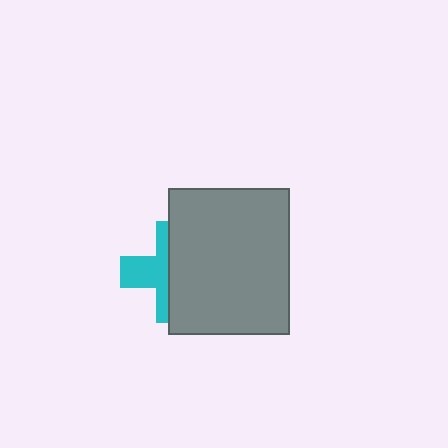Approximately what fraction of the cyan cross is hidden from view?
Roughly 57% of the cyan cross is hidden behind the gray rectangle.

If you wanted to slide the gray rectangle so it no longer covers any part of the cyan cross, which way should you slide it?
Slide it right — that is the most direct way to separate the two shapes.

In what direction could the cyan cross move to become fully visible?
The cyan cross could move left. That would shift it out from behind the gray rectangle entirely.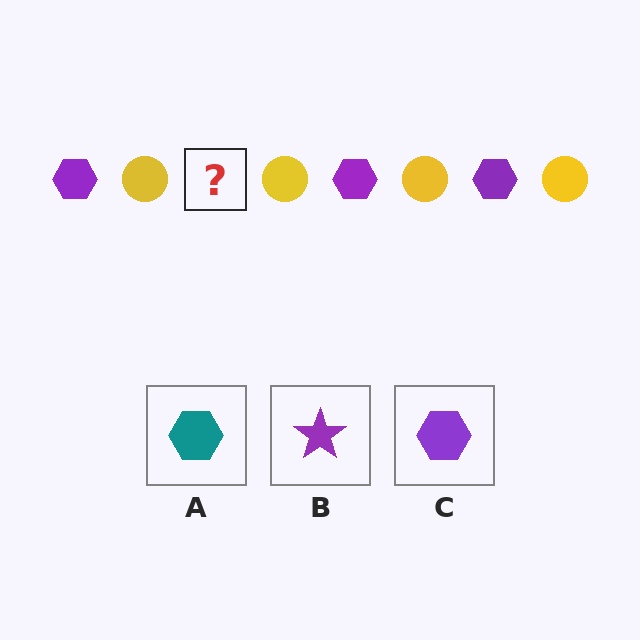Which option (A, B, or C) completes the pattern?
C.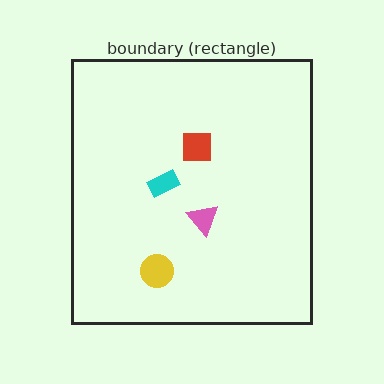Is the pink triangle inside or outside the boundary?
Inside.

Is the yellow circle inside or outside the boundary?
Inside.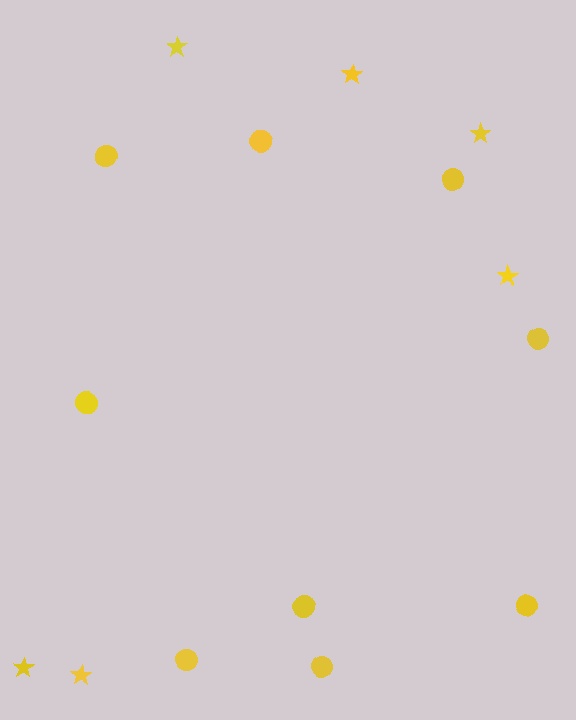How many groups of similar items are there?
There are 2 groups: one group of circles (9) and one group of stars (6).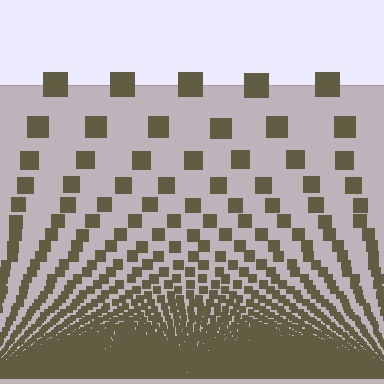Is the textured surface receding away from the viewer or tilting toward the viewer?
The surface appears to tilt toward the viewer. Texture elements get larger and sparser toward the top.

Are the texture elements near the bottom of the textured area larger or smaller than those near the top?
Smaller. The gradient is inverted — elements near the bottom are smaller and denser.